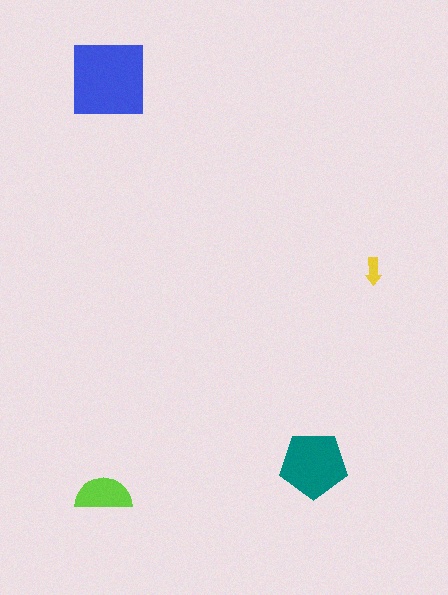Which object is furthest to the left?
The lime semicircle is leftmost.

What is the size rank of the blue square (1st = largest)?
1st.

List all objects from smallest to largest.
The yellow arrow, the lime semicircle, the teal pentagon, the blue square.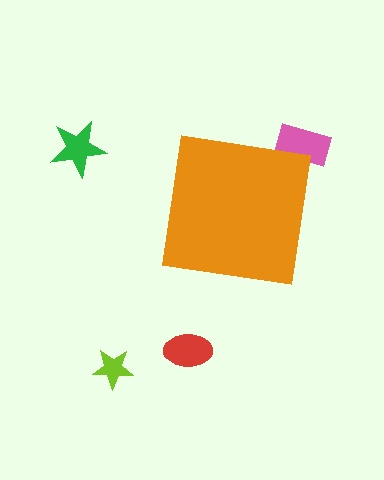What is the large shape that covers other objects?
An orange square.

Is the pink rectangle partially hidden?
Yes, the pink rectangle is partially hidden behind the orange square.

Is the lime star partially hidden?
No, the lime star is fully visible.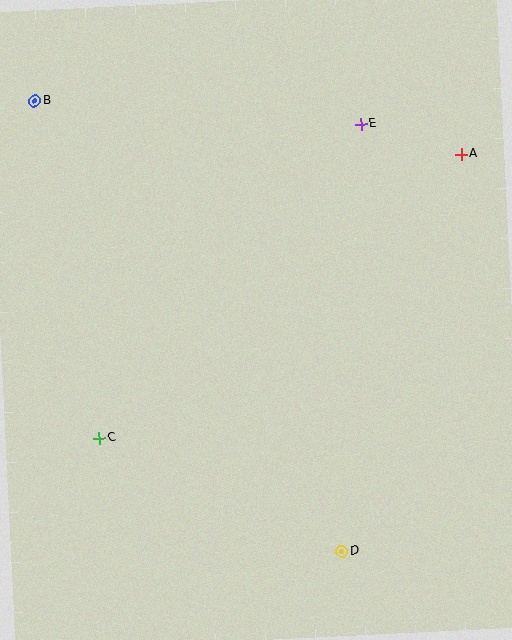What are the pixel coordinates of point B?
Point B is at (35, 101).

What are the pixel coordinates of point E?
Point E is at (361, 124).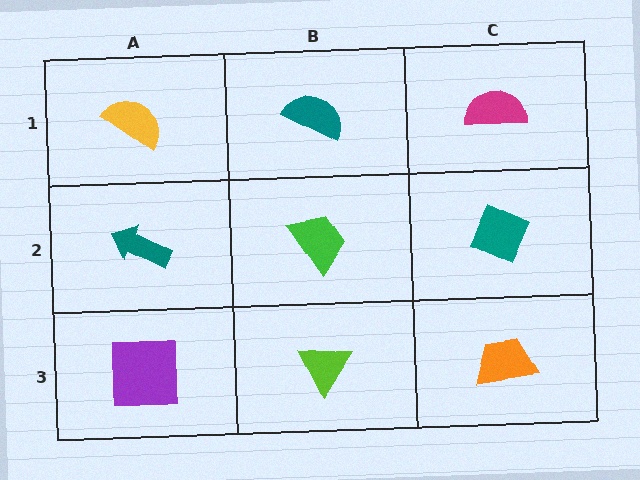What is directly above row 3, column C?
A teal diamond.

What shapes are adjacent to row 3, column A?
A teal arrow (row 2, column A), a lime triangle (row 3, column B).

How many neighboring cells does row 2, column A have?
3.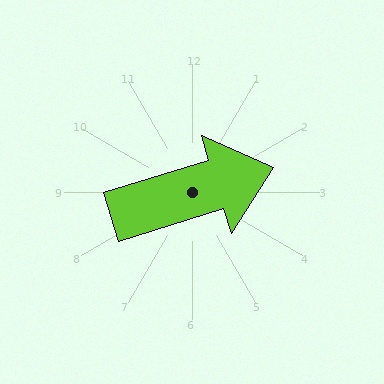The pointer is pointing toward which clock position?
Roughly 2 o'clock.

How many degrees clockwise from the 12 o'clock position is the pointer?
Approximately 73 degrees.